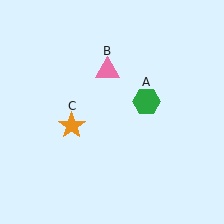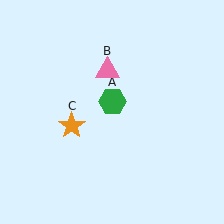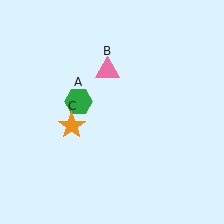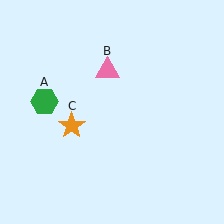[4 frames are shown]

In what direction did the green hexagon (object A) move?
The green hexagon (object A) moved left.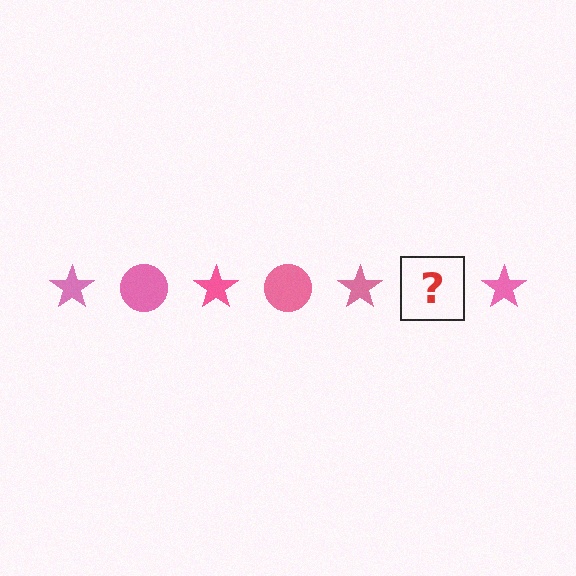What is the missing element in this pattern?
The missing element is a pink circle.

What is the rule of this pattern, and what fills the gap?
The rule is that the pattern cycles through star, circle shapes in pink. The gap should be filled with a pink circle.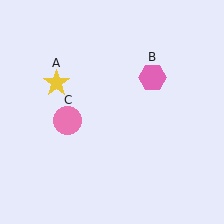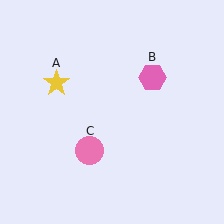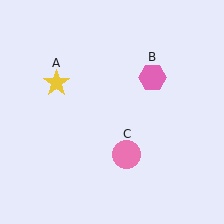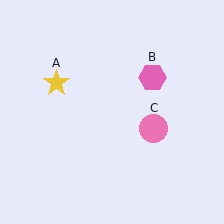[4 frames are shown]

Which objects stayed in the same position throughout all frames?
Yellow star (object A) and pink hexagon (object B) remained stationary.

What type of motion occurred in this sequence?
The pink circle (object C) rotated counterclockwise around the center of the scene.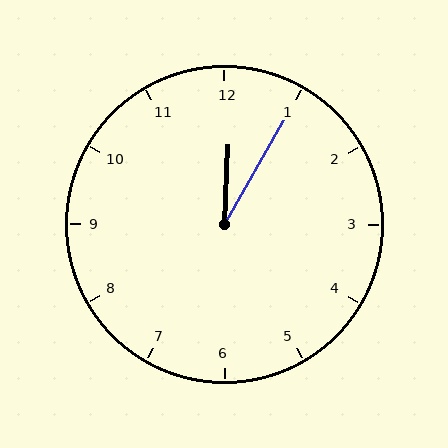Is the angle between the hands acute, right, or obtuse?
It is acute.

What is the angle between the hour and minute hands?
Approximately 28 degrees.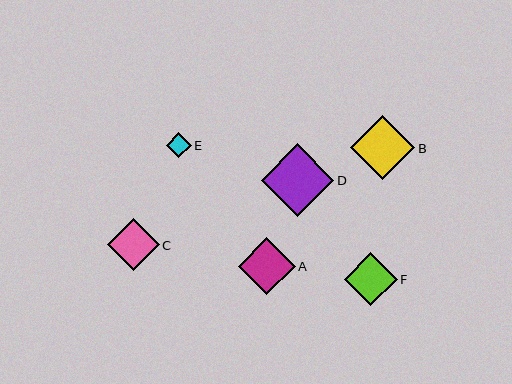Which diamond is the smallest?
Diamond E is the smallest with a size of approximately 25 pixels.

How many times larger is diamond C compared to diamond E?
Diamond C is approximately 2.0 times the size of diamond E.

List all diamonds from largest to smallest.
From largest to smallest: D, B, A, F, C, E.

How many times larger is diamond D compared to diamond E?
Diamond D is approximately 2.9 times the size of diamond E.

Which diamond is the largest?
Diamond D is the largest with a size of approximately 72 pixels.